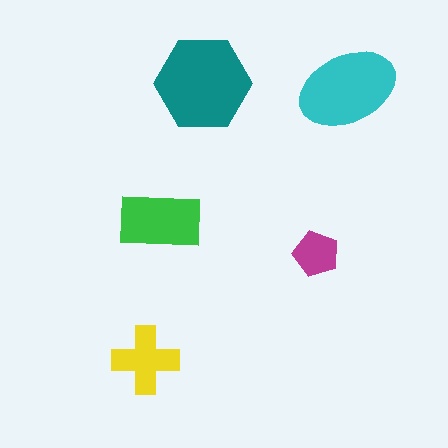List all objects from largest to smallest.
The teal hexagon, the cyan ellipse, the green rectangle, the yellow cross, the magenta pentagon.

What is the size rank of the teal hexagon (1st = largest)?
1st.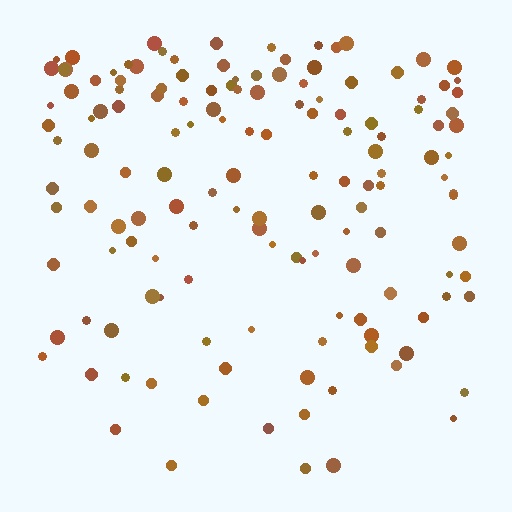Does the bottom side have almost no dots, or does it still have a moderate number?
Still a moderate number, just noticeably fewer than the top.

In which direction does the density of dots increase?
From bottom to top, with the top side densest.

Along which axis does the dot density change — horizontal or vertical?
Vertical.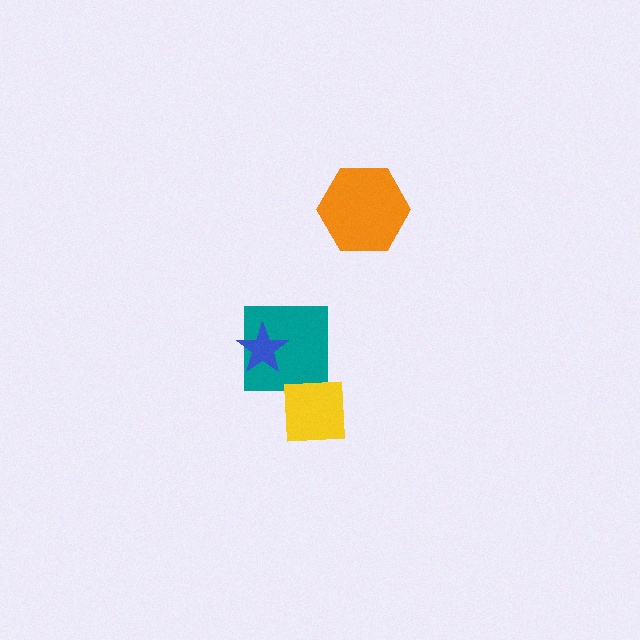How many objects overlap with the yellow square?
0 objects overlap with the yellow square.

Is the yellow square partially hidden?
No, no other shape covers it.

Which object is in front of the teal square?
The blue star is in front of the teal square.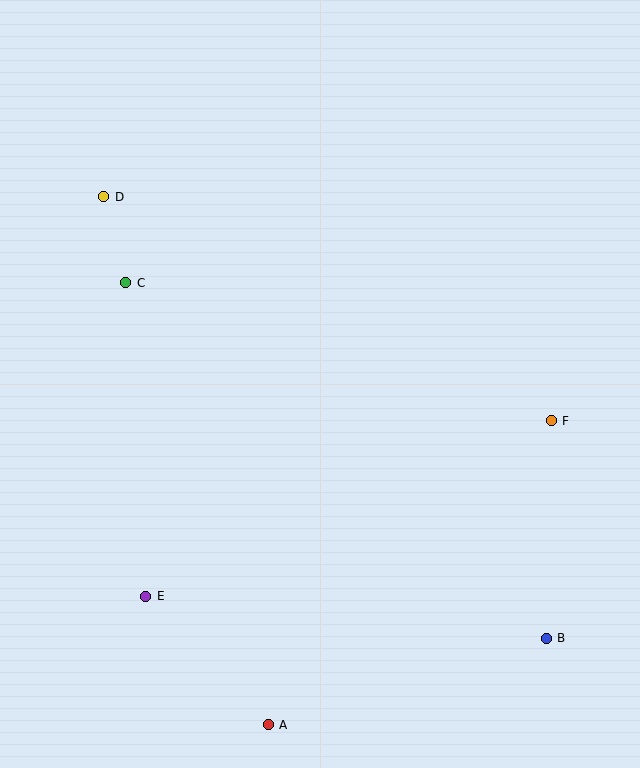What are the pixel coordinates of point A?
Point A is at (268, 725).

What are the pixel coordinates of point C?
Point C is at (126, 283).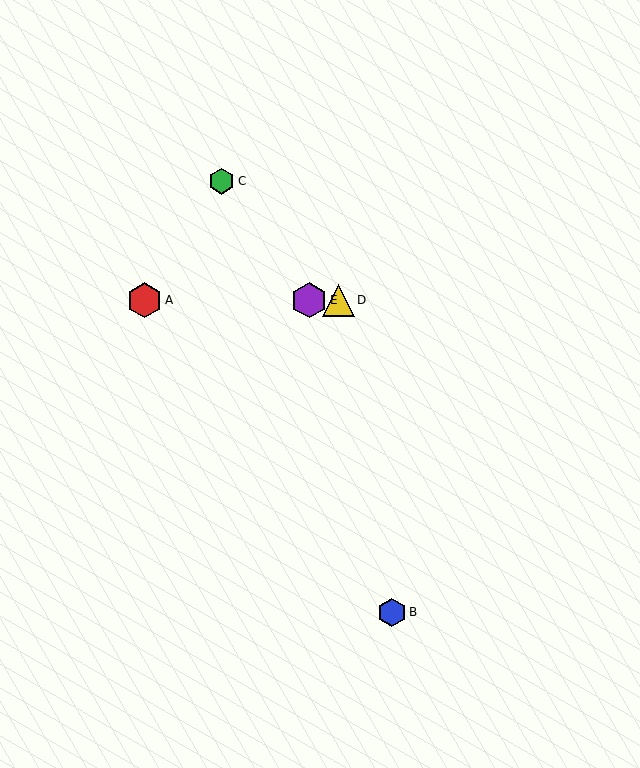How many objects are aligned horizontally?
3 objects (A, D, E) are aligned horizontally.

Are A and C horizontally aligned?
No, A is at y≈300 and C is at y≈181.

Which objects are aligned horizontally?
Objects A, D, E are aligned horizontally.